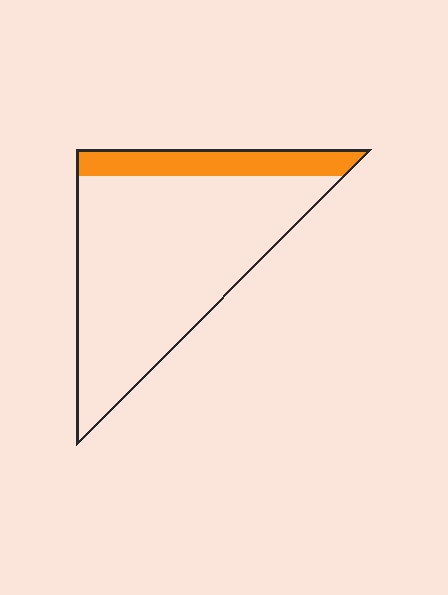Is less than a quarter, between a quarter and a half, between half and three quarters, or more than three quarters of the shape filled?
Less than a quarter.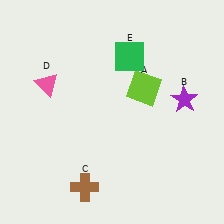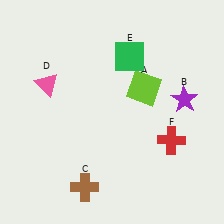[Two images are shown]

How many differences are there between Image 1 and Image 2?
There is 1 difference between the two images.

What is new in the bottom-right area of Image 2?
A red cross (F) was added in the bottom-right area of Image 2.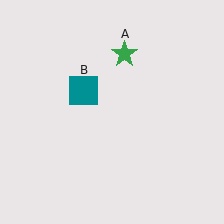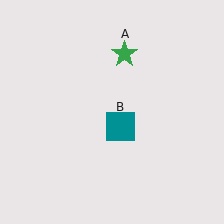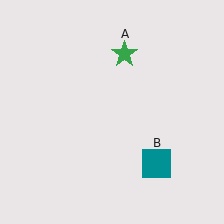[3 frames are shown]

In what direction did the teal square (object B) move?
The teal square (object B) moved down and to the right.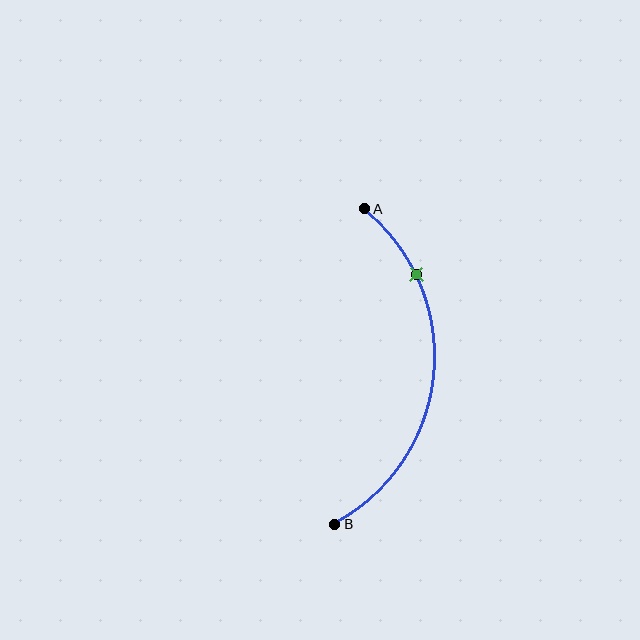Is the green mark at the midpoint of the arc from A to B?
No. The green mark lies on the arc but is closer to endpoint A. The arc midpoint would be at the point on the curve equidistant along the arc from both A and B.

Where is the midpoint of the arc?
The arc midpoint is the point on the curve farthest from the straight line joining A and B. It sits to the right of that line.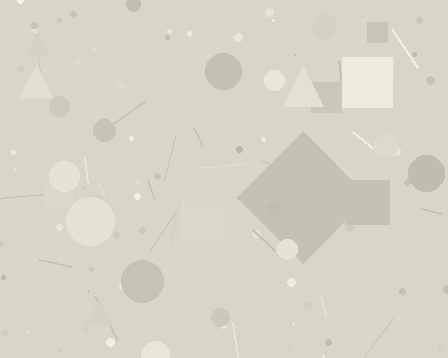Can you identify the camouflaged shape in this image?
The camouflaged shape is a diamond.